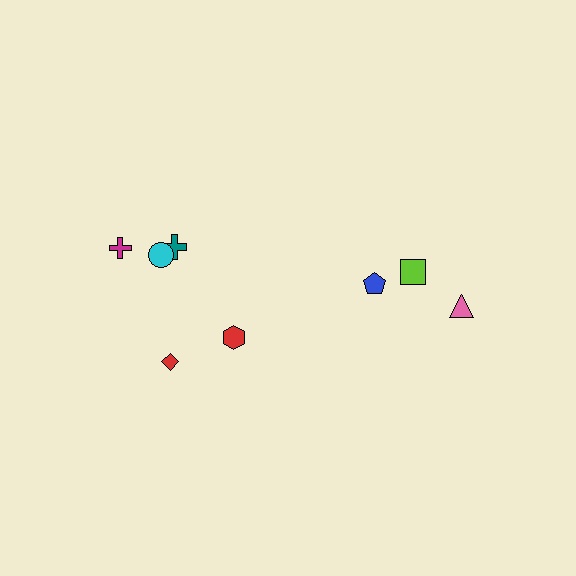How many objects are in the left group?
There are 5 objects.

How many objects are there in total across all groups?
There are 8 objects.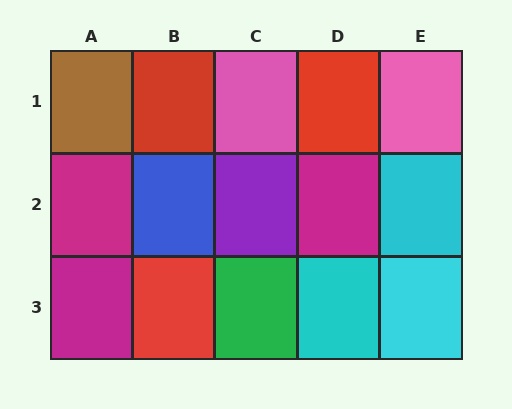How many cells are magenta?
3 cells are magenta.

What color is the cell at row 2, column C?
Purple.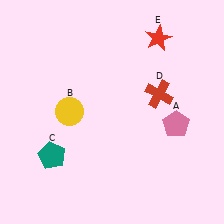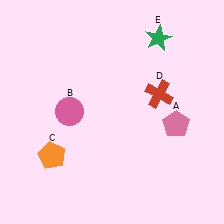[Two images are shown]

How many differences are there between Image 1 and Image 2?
There are 3 differences between the two images.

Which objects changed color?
B changed from yellow to pink. C changed from teal to orange. E changed from red to green.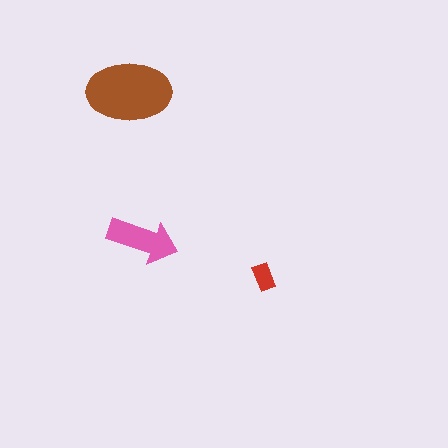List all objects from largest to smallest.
The brown ellipse, the pink arrow, the red rectangle.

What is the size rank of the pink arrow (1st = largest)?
2nd.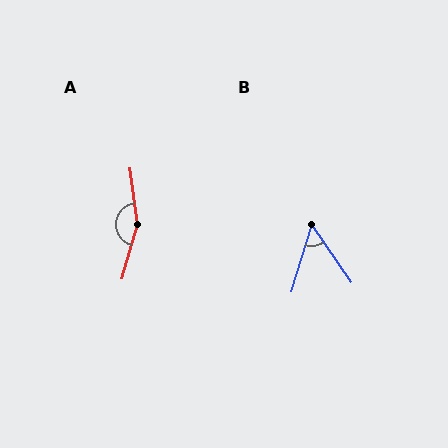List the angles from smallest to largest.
B (52°), A (157°).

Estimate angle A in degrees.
Approximately 157 degrees.